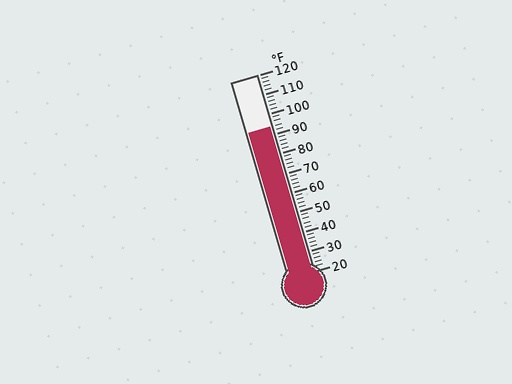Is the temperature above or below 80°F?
The temperature is above 80°F.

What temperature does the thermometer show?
The thermometer shows approximately 94°F.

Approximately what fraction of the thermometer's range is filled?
The thermometer is filled to approximately 75% of its range.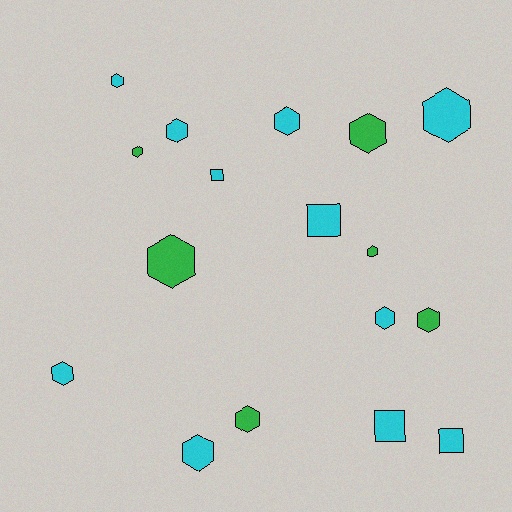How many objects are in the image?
There are 17 objects.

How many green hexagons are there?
There are 6 green hexagons.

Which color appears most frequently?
Cyan, with 11 objects.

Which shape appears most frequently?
Hexagon, with 13 objects.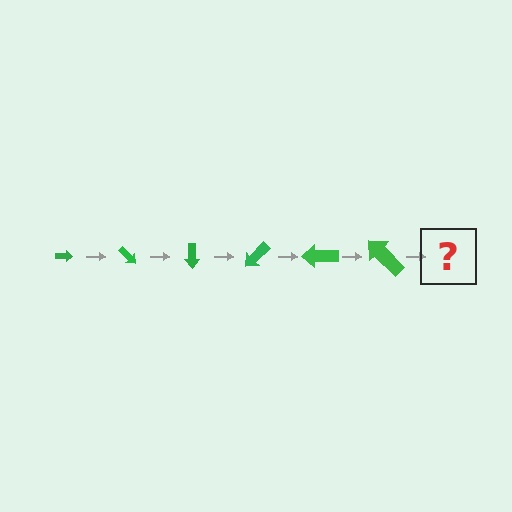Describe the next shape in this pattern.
It should be an arrow, larger than the previous one and rotated 270 degrees from the start.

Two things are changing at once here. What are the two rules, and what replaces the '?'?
The two rules are that the arrow grows larger each step and it rotates 45 degrees each step. The '?' should be an arrow, larger than the previous one and rotated 270 degrees from the start.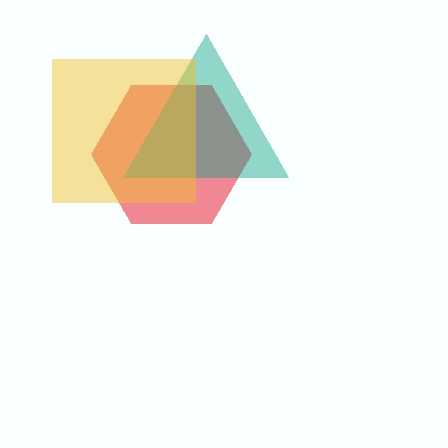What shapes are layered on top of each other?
The layered shapes are: a red hexagon, a teal triangle, a yellow square.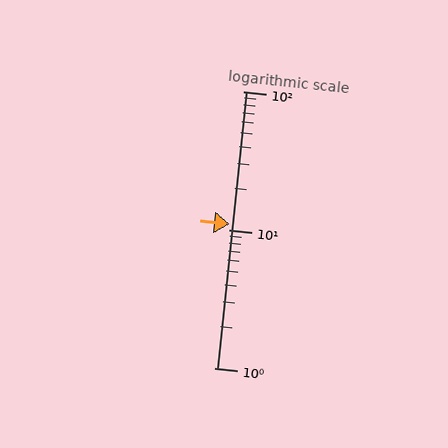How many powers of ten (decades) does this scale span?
The scale spans 2 decades, from 1 to 100.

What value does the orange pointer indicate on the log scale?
The pointer indicates approximately 11.